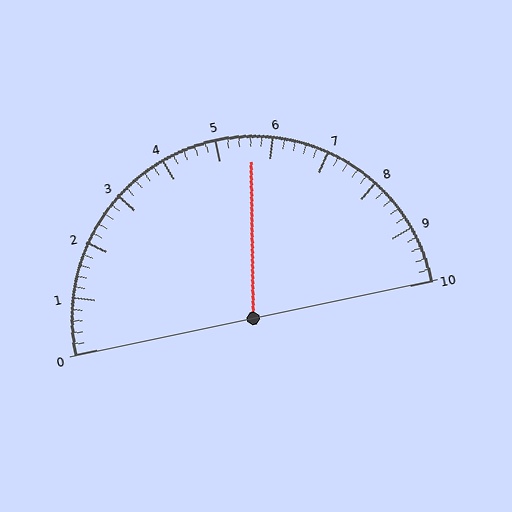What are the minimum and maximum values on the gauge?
The gauge ranges from 0 to 10.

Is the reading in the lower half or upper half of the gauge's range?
The reading is in the upper half of the range (0 to 10).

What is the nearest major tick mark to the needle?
The nearest major tick mark is 6.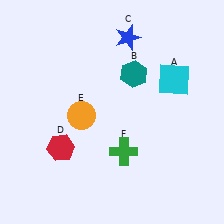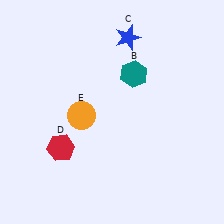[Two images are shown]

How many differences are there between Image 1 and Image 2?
There are 2 differences between the two images.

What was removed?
The green cross (F), the cyan square (A) were removed in Image 2.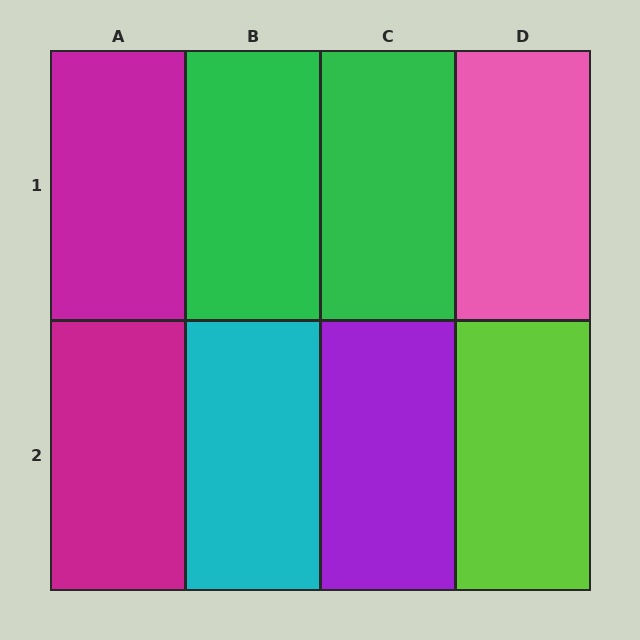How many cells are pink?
1 cell is pink.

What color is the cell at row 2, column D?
Lime.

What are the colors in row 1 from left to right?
Magenta, green, green, pink.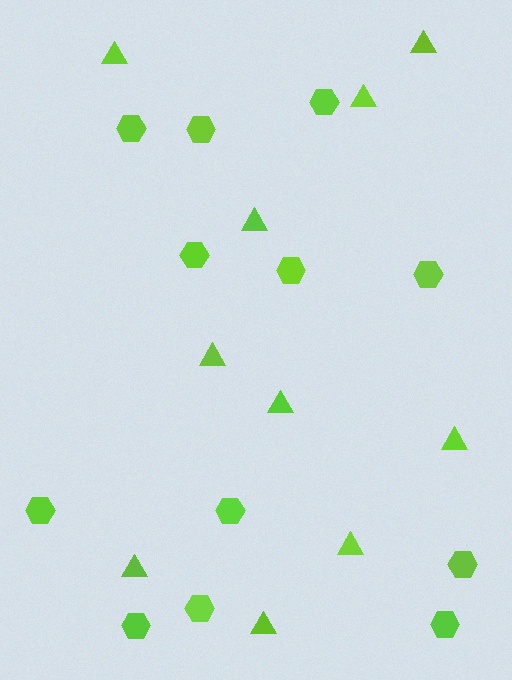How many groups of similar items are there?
There are 2 groups: one group of hexagons (12) and one group of triangles (10).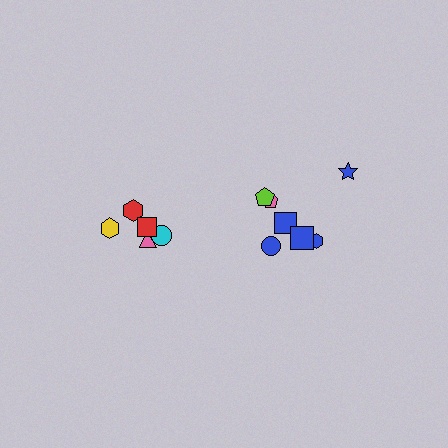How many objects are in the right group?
There are 7 objects.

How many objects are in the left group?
There are 5 objects.